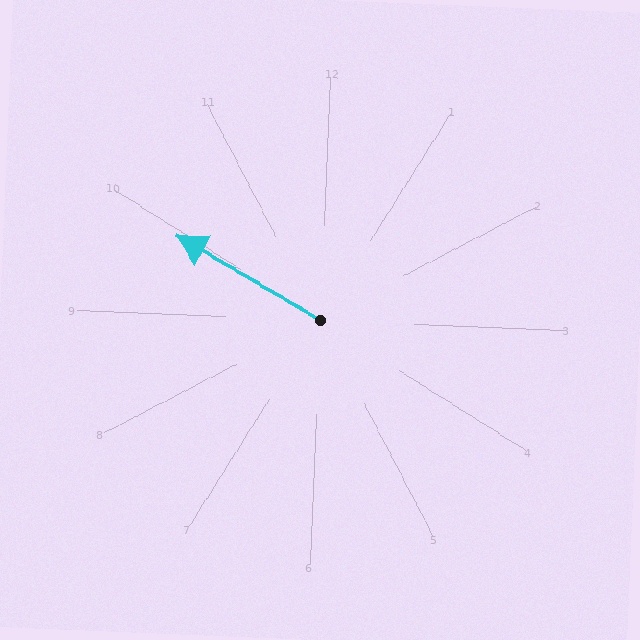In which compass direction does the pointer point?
Northwest.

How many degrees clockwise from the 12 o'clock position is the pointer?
Approximately 298 degrees.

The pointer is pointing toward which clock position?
Roughly 10 o'clock.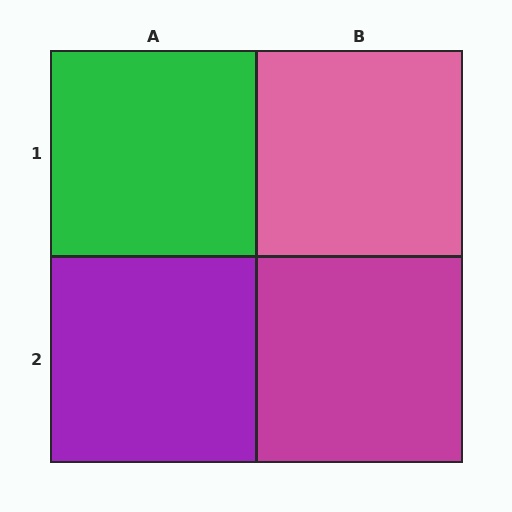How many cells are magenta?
1 cell is magenta.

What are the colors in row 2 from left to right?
Purple, magenta.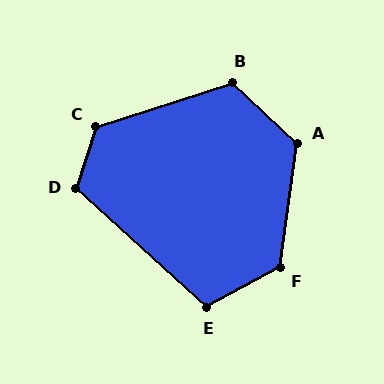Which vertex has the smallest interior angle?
E, at approximately 110 degrees.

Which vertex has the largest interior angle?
F, at approximately 126 degrees.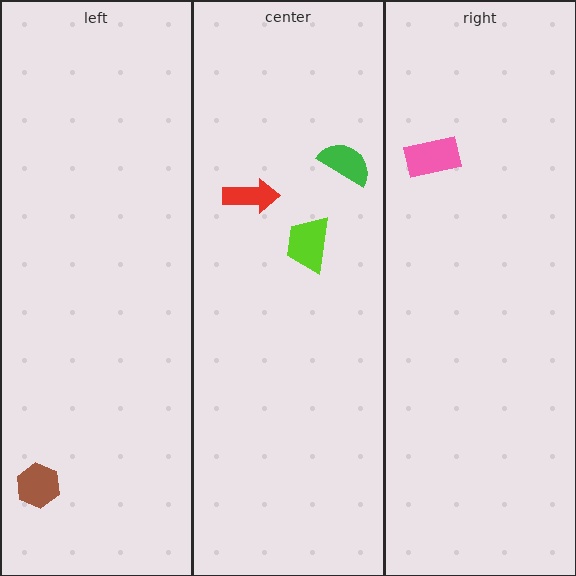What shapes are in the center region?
The green semicircle, the lime trapezoid, the red arrow.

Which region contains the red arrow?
The center region.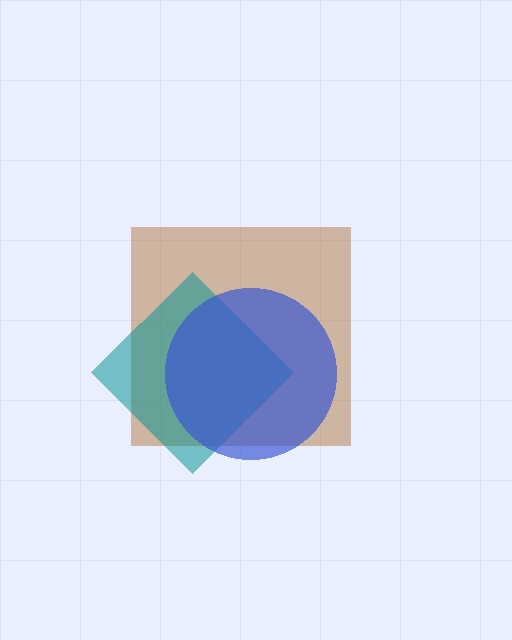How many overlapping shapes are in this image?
There are 3 overlapping shapes in the image.